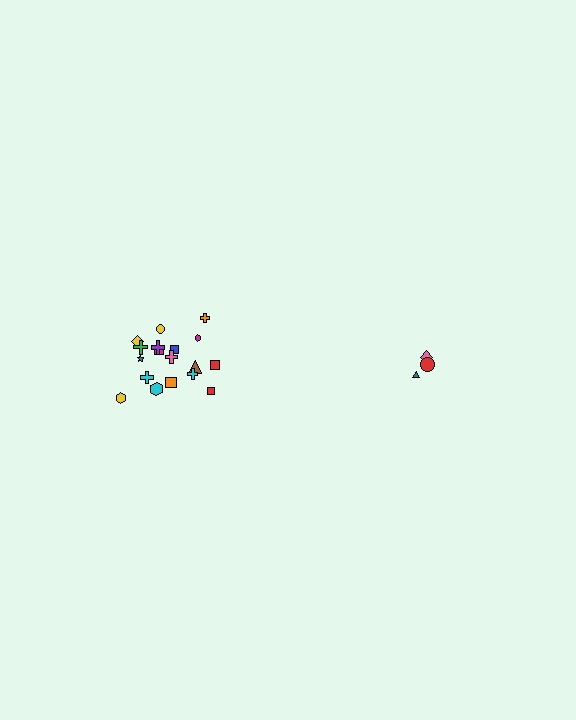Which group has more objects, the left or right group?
The left group.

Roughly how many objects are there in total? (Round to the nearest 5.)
Roughly 20 objects in total.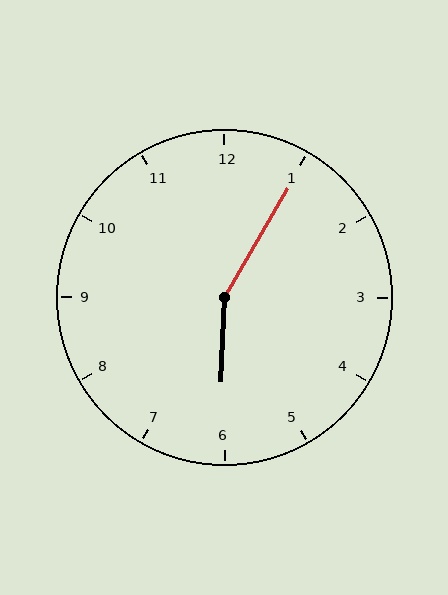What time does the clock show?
6:05.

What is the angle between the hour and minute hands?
Approximately 152 degrees.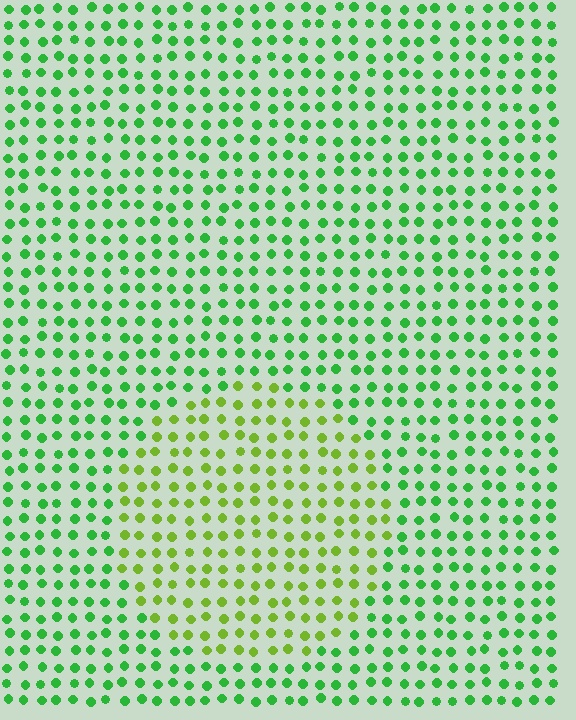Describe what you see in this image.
The image is filled with small green elements in a uniform arrangement. A circle-shaped region is visible where the elements are tinted to a slightly different hue, forming a subtle color boundary.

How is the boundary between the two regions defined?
The boundary is defined purely by a slight shift in hue (about 37 degrees). Spacing, size, and orientation are identical on both sides.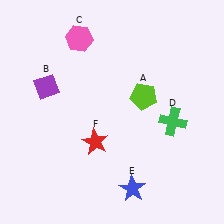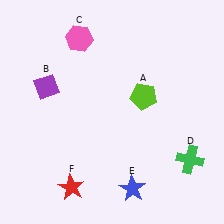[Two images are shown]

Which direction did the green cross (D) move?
The green cross (D) moved down.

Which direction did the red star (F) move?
The red star (F) moved down.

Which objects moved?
The objects that moved are: the green cross (D), the red star (F).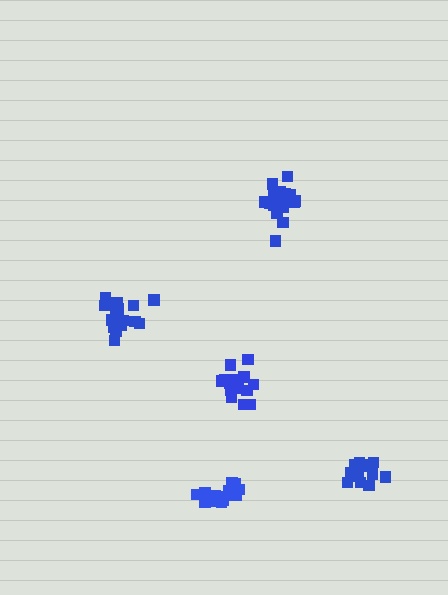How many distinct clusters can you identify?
There are 5 distinct clusters.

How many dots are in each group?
Group 1: 14 dots, Group 2: 18 dots, Group 3: 20 dots, Group 4: 14 dots, Group 5: 14 dots (80 total).